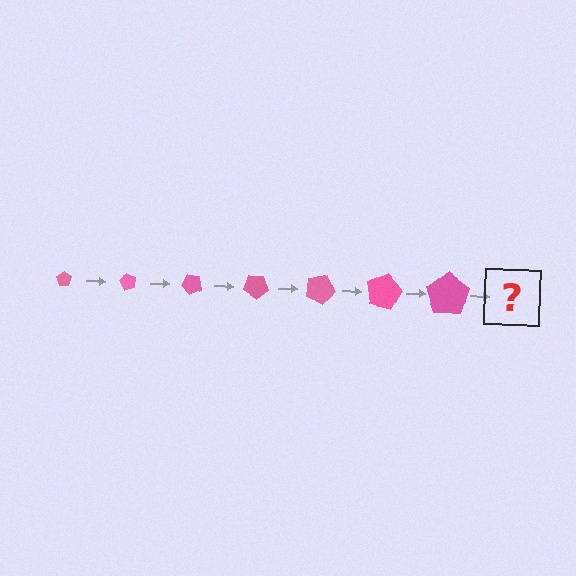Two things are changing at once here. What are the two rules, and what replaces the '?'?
The two rules are that the pentagon grows larger each step and it rotates 60 degrees each step. The '?' should be a pentagon, larger than the previous one and rotated 420 degrees from the start.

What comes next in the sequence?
The next element should be a pentagon, larger than the previous one and rotated 420 degrees from the start.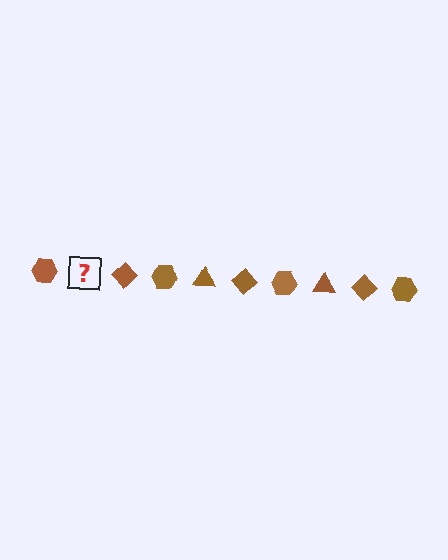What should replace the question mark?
The question mark should be replaced with a brown triangle.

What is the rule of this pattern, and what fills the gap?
The rule is that the pattern cycles through hexagon, triangle, diamond shapes in brown. The gap should be filled with a brown triangle.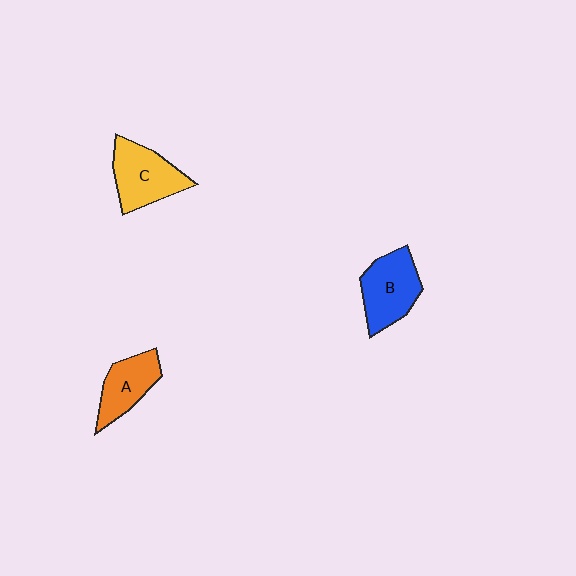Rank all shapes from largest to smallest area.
From largest to smallest: B (blue), C (yellow), A (orange).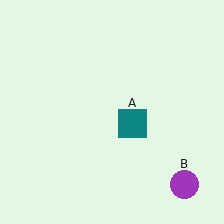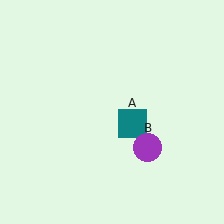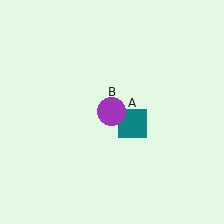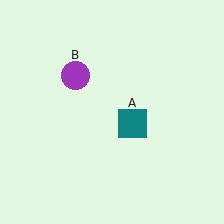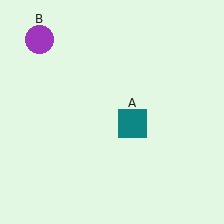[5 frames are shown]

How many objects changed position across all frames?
1 object changed position: purple circle (object B).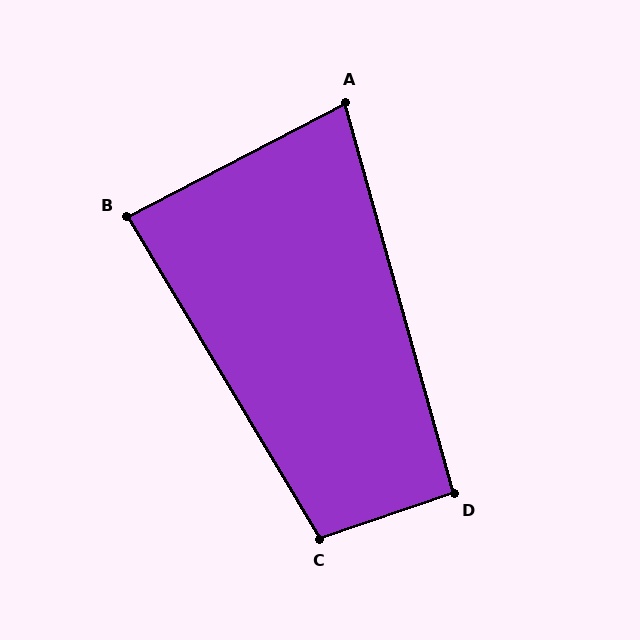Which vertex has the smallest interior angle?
A, at approximately 78 degrees.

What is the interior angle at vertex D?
Approximately 93 degrees (approximately right).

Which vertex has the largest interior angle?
C, at approximately 102 degrees.